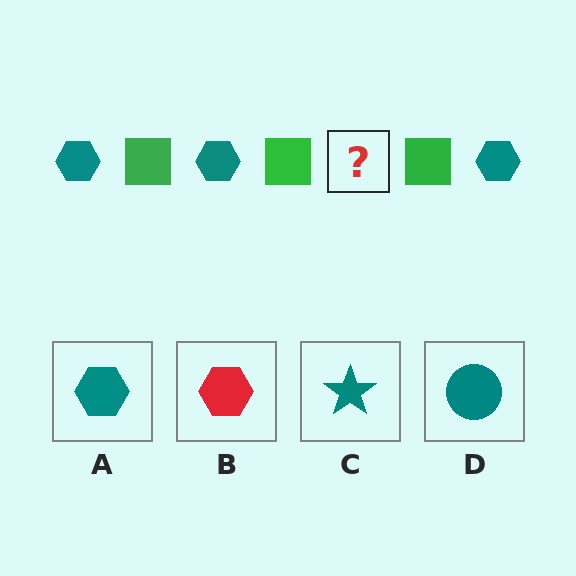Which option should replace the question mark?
Option A.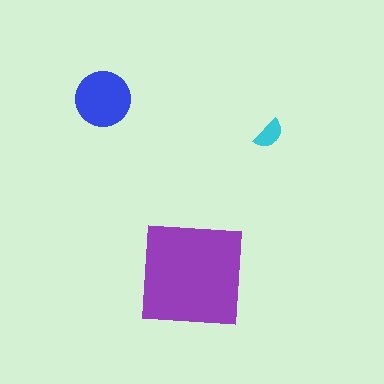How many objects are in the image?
There are 3 objects in the image.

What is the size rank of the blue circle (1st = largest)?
2nd.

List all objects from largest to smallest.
The purple square, the blue circle, the cyan semicircle.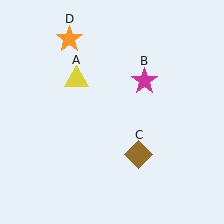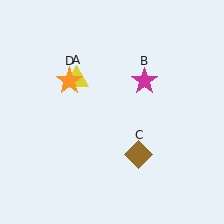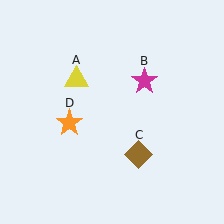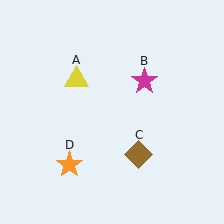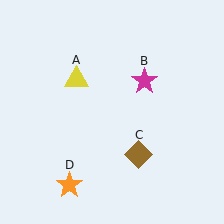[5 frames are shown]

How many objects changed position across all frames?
1 object changed position: orange star (object D).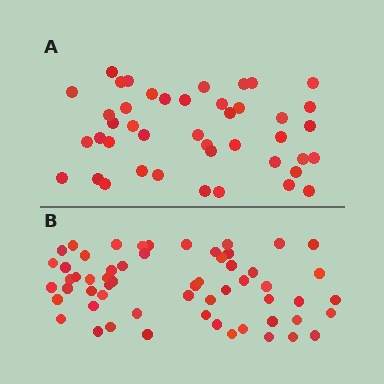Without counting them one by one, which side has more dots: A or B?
Region B (the bottom region) has more dots.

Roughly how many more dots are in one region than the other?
Region B has approximately 15 more dots than region A.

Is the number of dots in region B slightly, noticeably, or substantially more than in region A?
Region B has noticeably more, but not dramatically so. The ratio is roughly 1.3 to 1.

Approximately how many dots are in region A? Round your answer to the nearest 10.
About 40 dots. (The exact count is 43, which rounds to 40.)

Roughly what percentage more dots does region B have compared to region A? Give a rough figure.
About 35% more.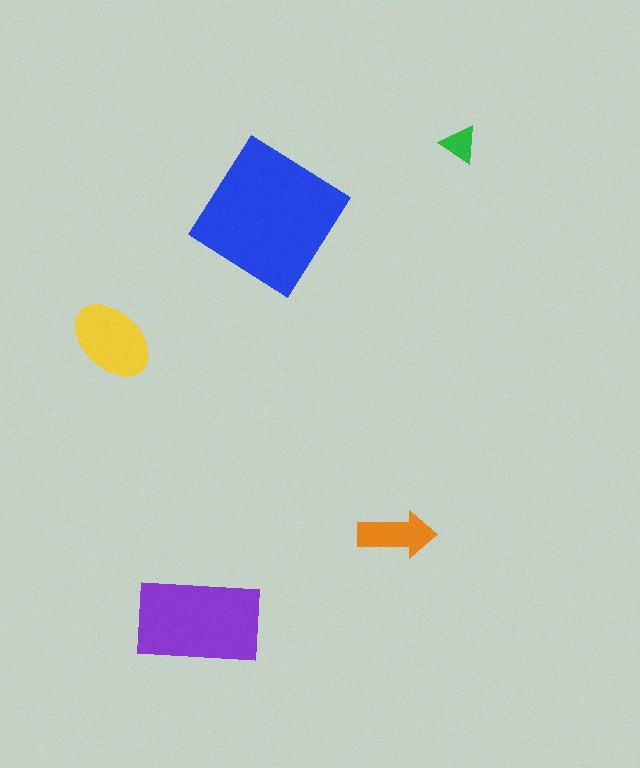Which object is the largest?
The blue diamond.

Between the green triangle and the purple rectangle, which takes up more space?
The purple rectangle.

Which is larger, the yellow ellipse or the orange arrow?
The yellow ellipse.